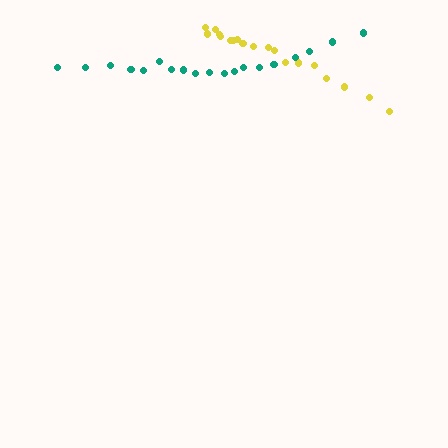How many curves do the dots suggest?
There are 2 distinct paths.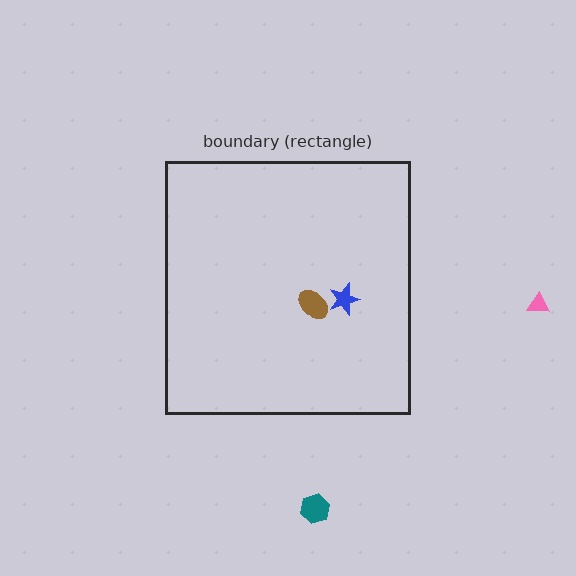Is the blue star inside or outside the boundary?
Inside.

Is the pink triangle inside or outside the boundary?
Outside.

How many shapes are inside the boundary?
2 inside, 2 outside.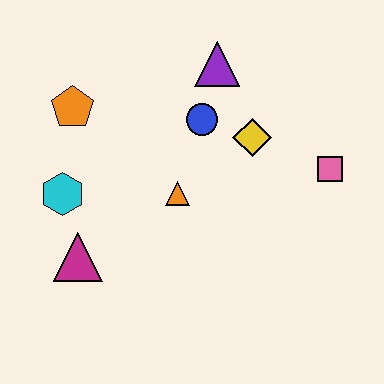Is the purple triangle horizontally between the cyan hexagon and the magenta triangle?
No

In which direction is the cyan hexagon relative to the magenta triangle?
The cyan hexagon is above the magenta triangle.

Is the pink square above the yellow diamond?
No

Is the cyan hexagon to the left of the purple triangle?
Yes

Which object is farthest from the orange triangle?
The pink square is farthest from the orange triangle.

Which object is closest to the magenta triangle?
The cyan hexagon is closest to the magenta triangle.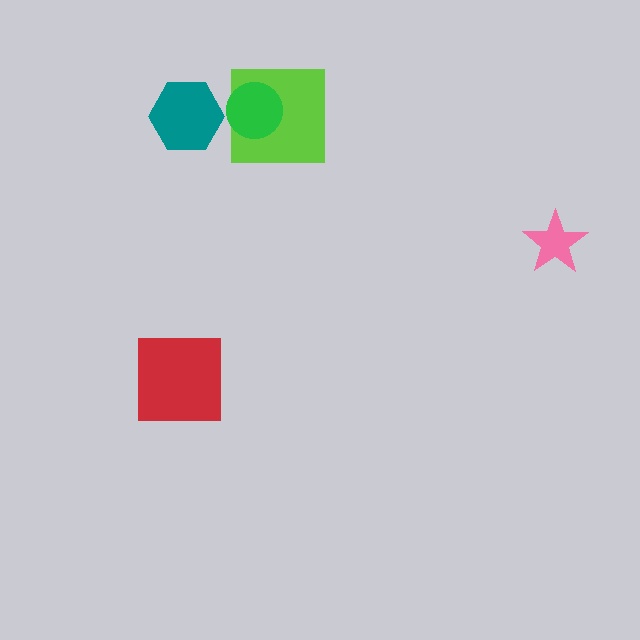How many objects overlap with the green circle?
1 object overlaps with the green circle.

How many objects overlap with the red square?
0 objects overlap with the red square.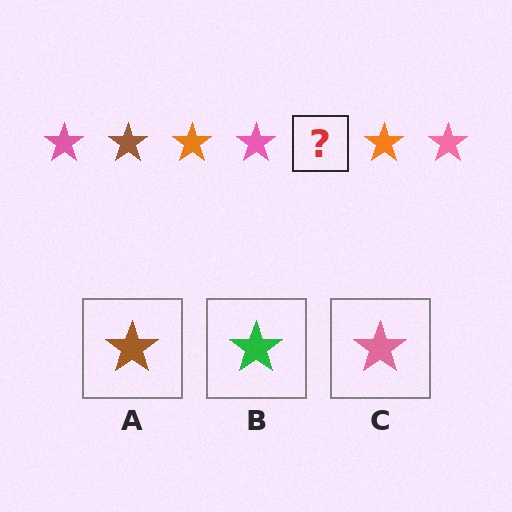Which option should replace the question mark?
Option A.